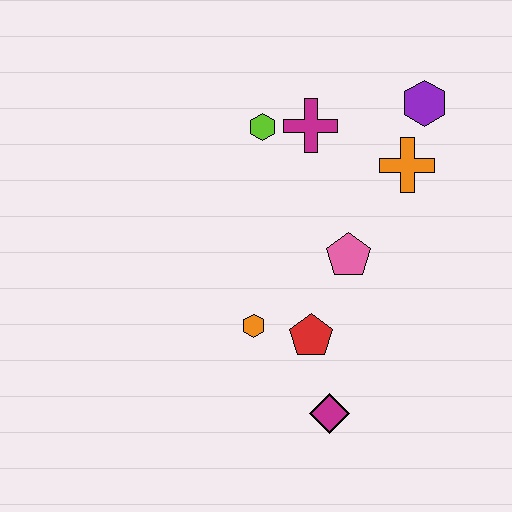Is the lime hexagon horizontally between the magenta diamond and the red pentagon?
No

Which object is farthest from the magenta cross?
The magenta diamond is farthest from the magenta cross.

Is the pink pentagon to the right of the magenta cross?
Yes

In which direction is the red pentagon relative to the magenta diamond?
The red pentagon is above the magenta diamond.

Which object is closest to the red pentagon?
The orange hexagon is closest to the red pentagon.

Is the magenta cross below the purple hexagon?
Yes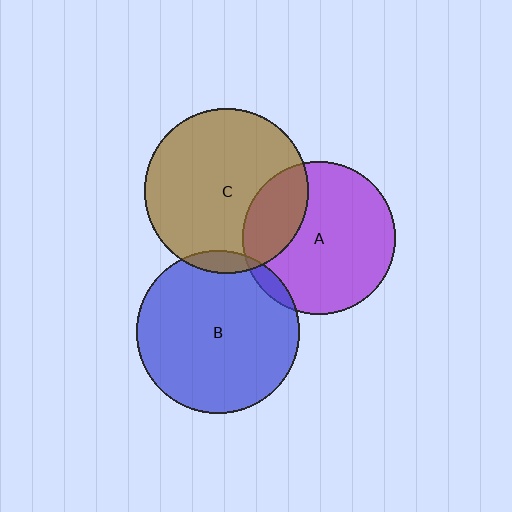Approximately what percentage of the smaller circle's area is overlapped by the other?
Approximately 5%.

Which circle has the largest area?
Circle C (brown).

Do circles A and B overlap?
Yes.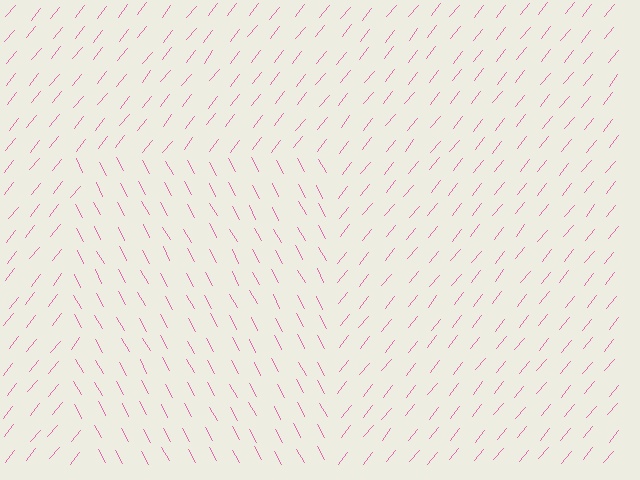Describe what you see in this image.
The image is filled with small pink line segments. A rectangle region in the image has lines oriented differently from the surrounding lines, creating a visible texture boundary.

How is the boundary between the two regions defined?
The boundary is defined purely by a change in line orientation (approximately 67 degrees difference). All lines are the same color and thickness.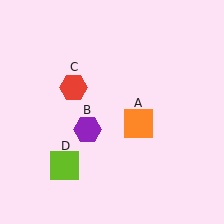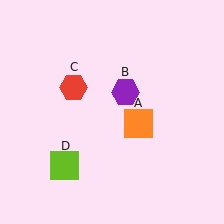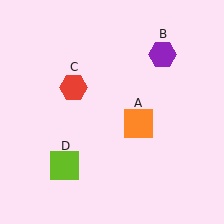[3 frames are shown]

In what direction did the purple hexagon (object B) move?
The purple hexagon (object B) moved up and to the right.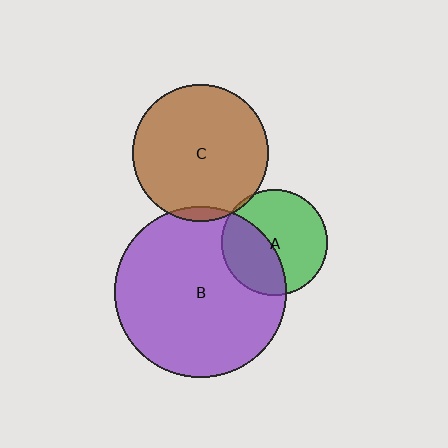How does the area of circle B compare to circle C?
Approximately 1.6 times.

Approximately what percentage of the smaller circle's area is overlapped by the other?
Approximately 5%.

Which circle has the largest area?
Circle B (purple).